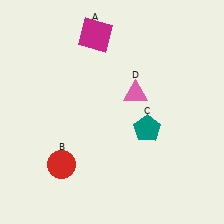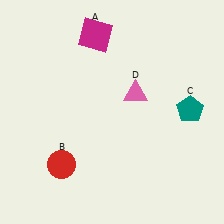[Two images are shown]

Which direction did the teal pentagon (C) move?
The teal pentagon (C) moved right.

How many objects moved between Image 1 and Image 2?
1 object moved between the two images.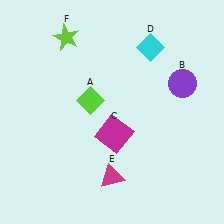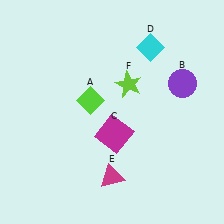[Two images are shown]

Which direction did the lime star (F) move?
The lime star (F) moved right.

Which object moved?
The lime star (F) moved right.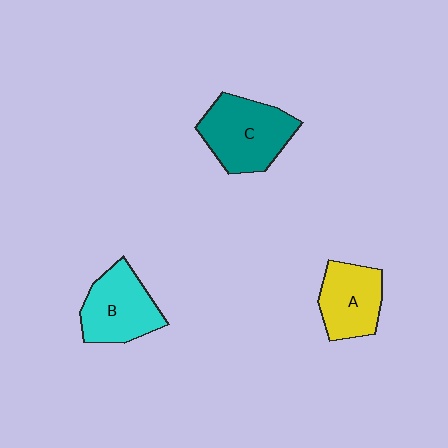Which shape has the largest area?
Shape C (teal).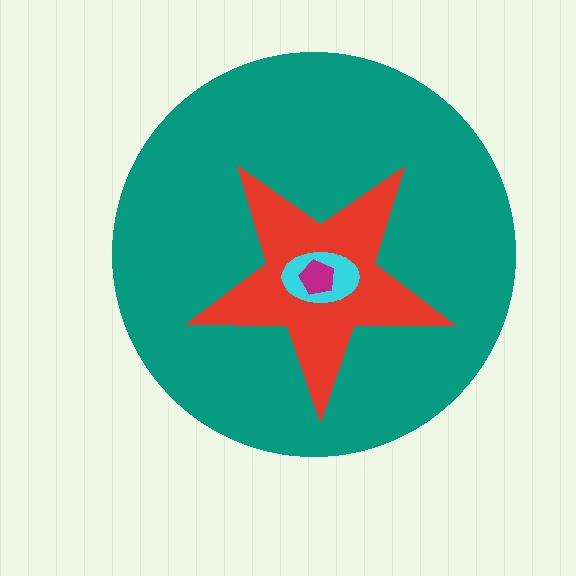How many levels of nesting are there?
4.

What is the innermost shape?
The magenta pentagon.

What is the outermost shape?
The teal circle.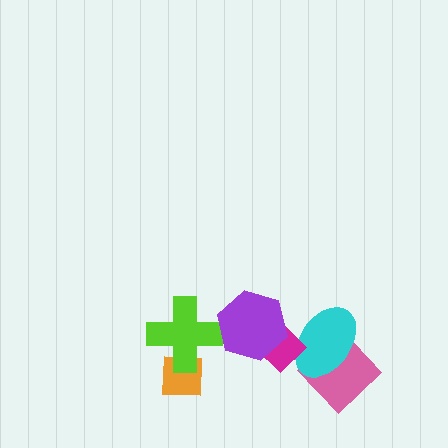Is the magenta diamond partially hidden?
Yes, it is partially covered by another shape.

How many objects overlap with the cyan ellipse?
2 objects overlap with the cyan ellipse.